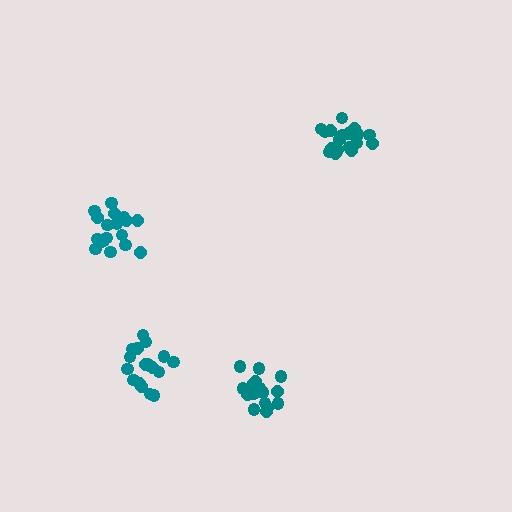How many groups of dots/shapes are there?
There are 4 groups.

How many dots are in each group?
Group 1: 18 dots, Group 2: 18 dots, Group 3: 20 dots, Group 4: 18 dots (74 total).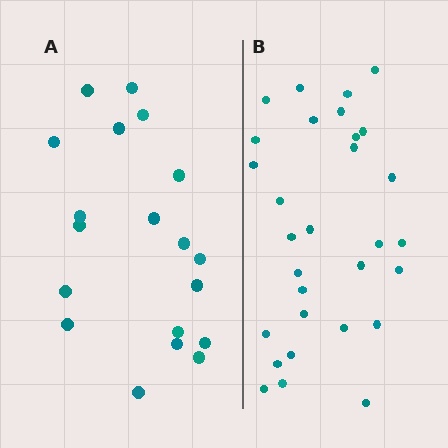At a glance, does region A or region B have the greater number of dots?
Region B (the right region) has more dots.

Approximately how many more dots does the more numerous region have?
Region B has roughly 12 or so more dots than region A.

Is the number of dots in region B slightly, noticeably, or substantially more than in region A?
Region B has substantially more. The ratio is roughly 1.6 to 1.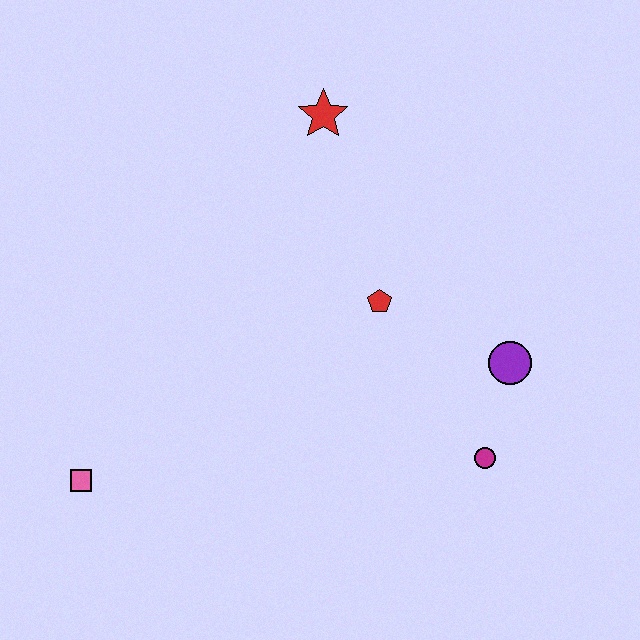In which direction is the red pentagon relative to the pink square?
The red pentagon is to the right of the pink square.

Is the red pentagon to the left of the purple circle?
Yes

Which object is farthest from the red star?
The pink square is farthest from the red star.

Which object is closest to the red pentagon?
The purple circle is closest to the red pentagon.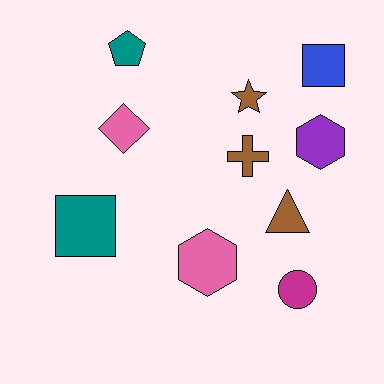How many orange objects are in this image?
There are no orange objects.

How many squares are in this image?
There are 2 squares.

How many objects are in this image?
There are 10 objects.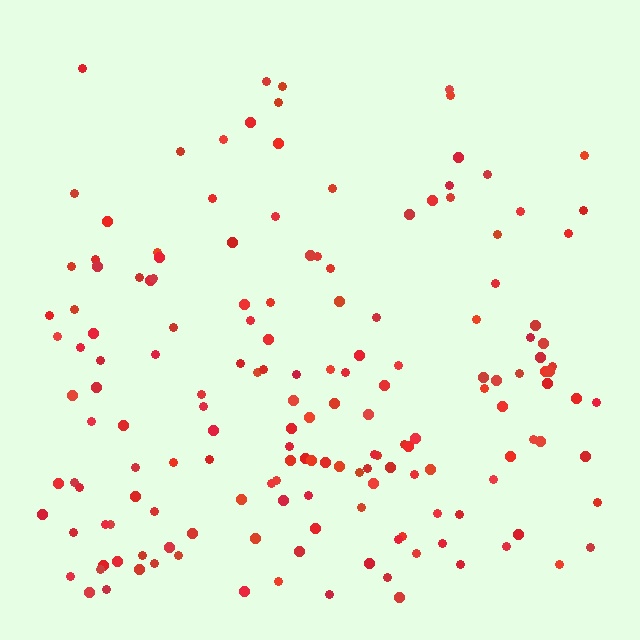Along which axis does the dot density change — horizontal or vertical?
Vertical.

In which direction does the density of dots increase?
From top to bottom, with the bottom side densest.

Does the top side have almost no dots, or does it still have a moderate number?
Still a moderate number, just noticeably fewer than the bottom.